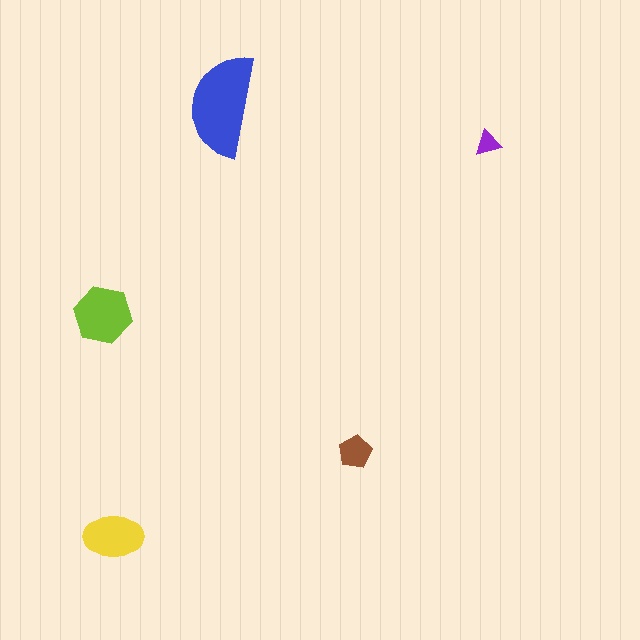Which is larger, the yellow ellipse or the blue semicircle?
The blue semicircle.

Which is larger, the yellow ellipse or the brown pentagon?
The yellow ellipse.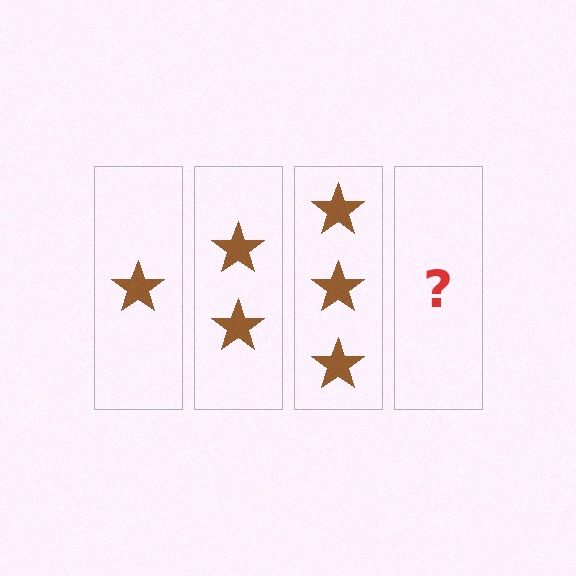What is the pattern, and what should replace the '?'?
The pattern is that each step adds one more star. The '?' should be 4 stars.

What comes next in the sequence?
The next element should be 4 stars.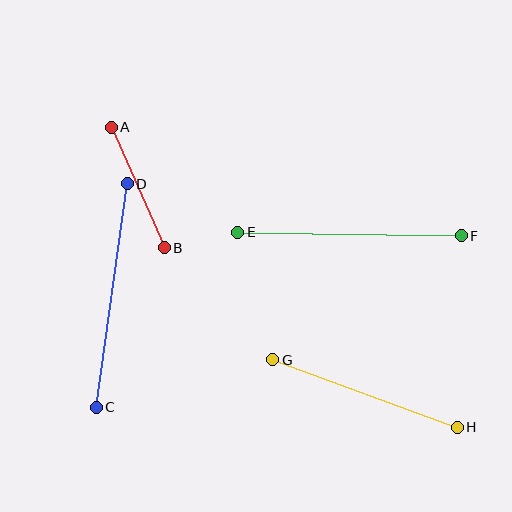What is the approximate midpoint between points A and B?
The midpoint is at approximately (138, 188) pixels.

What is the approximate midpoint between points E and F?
The midpoint is at approximately (349, 234) pixels.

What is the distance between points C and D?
The distance is approximately 225 pixels.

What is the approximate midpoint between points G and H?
The midpoint is at approximately (365, 394) pixels.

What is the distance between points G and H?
The distance is approximately 196 pixels.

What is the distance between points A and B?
The distance is approximately 131 pixels.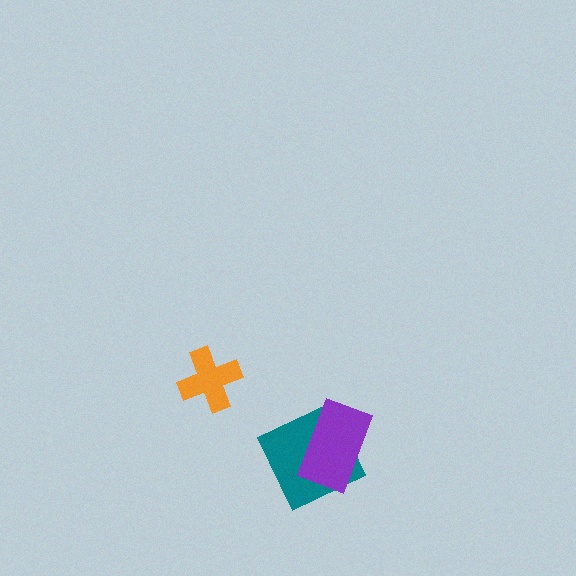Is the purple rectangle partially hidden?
No, no other shape covers it.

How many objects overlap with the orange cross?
0 objects overlap with the orange cross.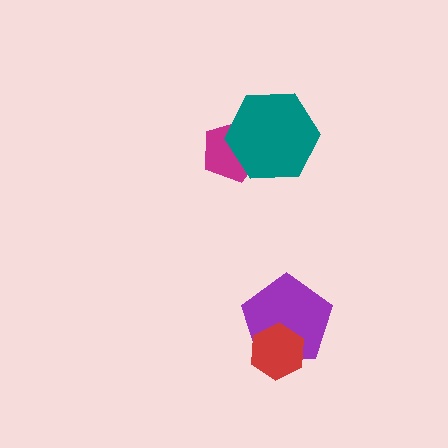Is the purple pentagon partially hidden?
Yes, it is partially covered by another shape.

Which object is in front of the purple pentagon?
The red hexagon is in front of the purple pentagon.